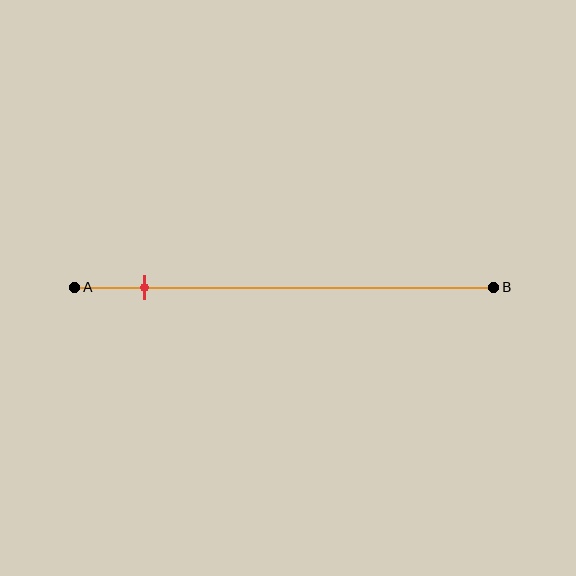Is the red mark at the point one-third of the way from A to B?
No, the mark is at about 15% from A, not at the 33% one-third point.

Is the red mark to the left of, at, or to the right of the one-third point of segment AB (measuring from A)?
The red mark is to the left of the one-third point of segment AB.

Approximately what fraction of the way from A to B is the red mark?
The red mark is approximately 15% of the way from A to B.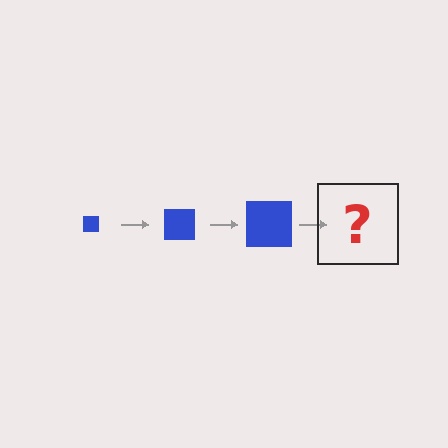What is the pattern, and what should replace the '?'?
The pattern is that the square gets progressively larger each step. The '?' should be a blue square, larger than the previous one.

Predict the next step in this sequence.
The next step is a blue square, larger than the previous one.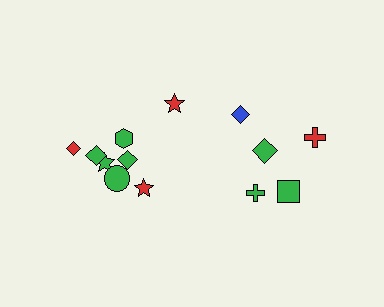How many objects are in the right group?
There are 5 objects.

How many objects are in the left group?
There are 8 objects.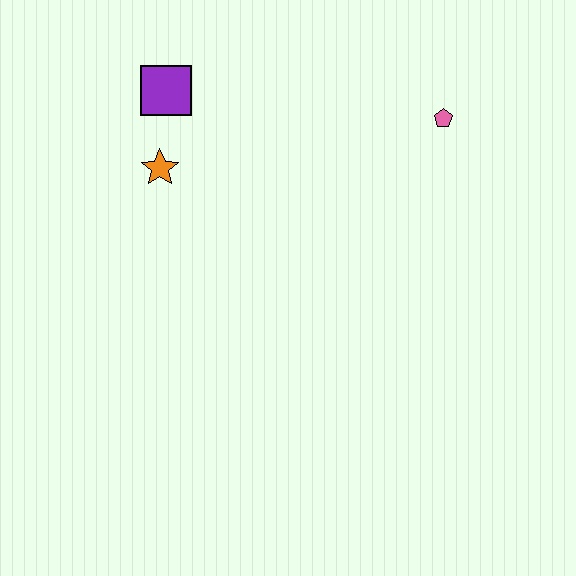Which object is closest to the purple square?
The orange star is closest to the purple square.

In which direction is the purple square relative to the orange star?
The purple square is above the orange star.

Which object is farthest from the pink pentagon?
The orange star is farthest from the pink pentagon.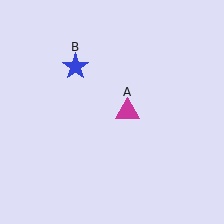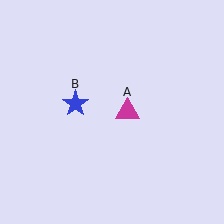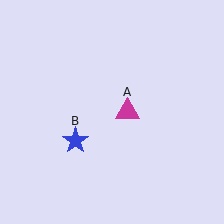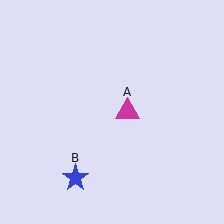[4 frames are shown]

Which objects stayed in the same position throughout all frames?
Magenta triangle (object A) remained stationary.